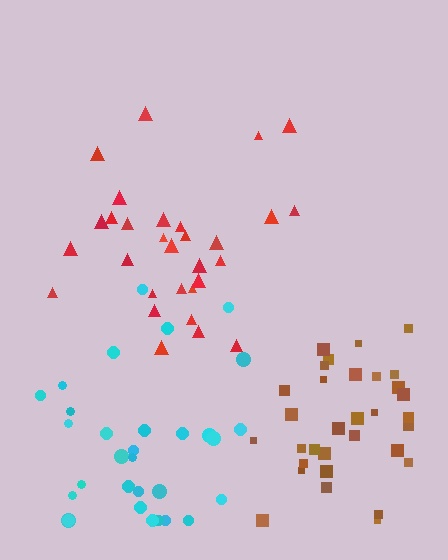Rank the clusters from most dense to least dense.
brown, red, cyan.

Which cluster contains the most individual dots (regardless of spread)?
Brown (32).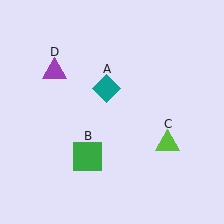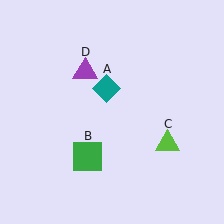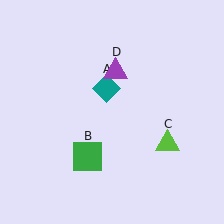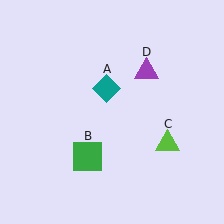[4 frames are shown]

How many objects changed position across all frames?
1 object changed position: purple triangle (object D).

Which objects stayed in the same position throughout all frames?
Teal diamond (object A) and green square (object B) and lime triangle (object C) remained stationary.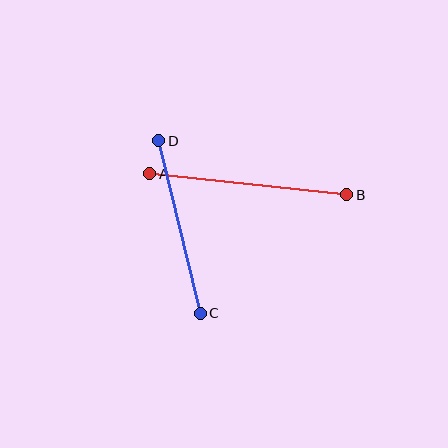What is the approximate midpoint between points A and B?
The midpoint is at approximately (248, 184) pixels.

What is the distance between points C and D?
The distance is approximately 178 pixels.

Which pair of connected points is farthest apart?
Points A and B are farthest apart.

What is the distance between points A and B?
The distance is approximately 198 pixels.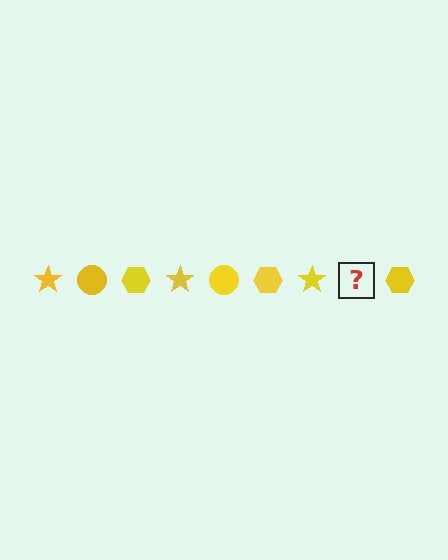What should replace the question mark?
The question mark should be replaced with a yellow circle.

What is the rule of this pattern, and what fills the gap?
The rule is that the pattern cycles through star, circle, hexagon shapes in yellow. The gap should be filled with a yellow circle.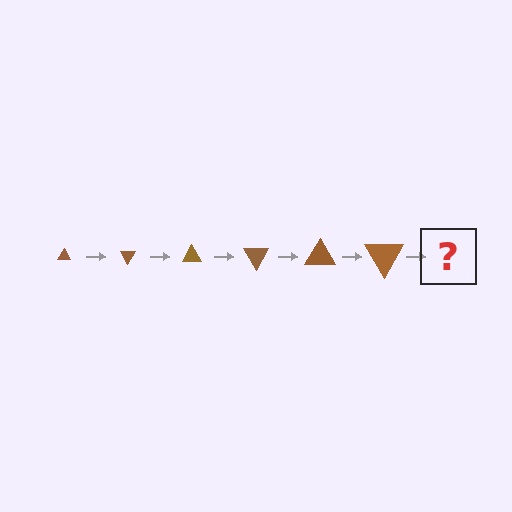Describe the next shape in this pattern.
It should be a triangle, larger than the previous one and rotated 360 degrees from the start.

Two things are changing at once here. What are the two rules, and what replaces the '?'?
The two rules are that the triangle grows larger each step and it rotates 60 degrees each step. The '?' should be a triangle, larger than the previous one and rotated 360 degrees from the start.